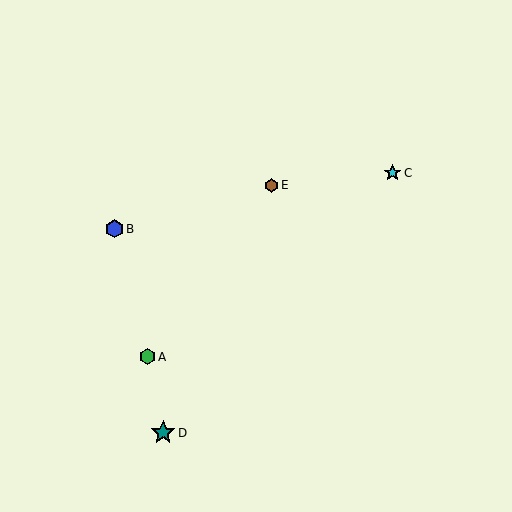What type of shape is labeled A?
Shape A is a green hexagon.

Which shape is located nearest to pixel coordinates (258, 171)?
The brown hexagon (labeled E) at (271, 185) is nearest to that location.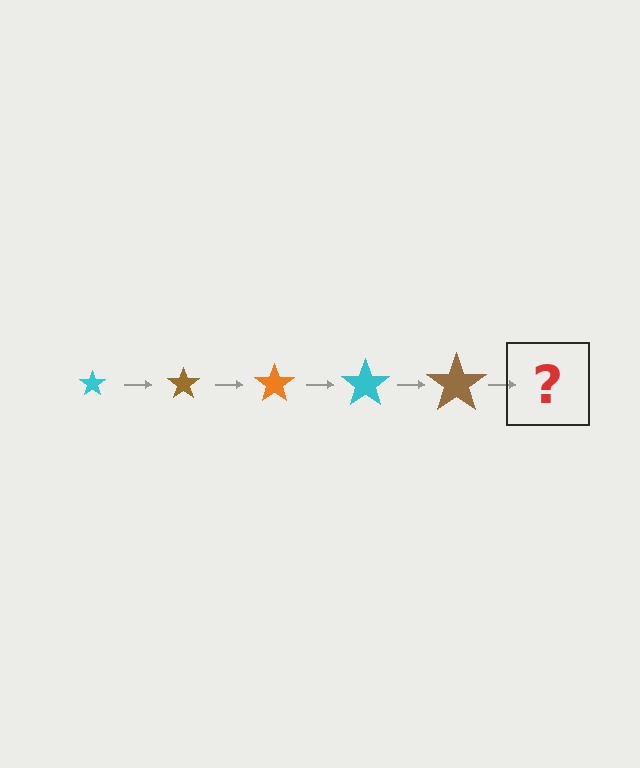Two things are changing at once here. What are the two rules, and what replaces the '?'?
The two rules are that the star grows larger each step and the color cycles through cyan, brown, and orange. The '?' should be an orange star, larger than the previous one.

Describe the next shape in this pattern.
It should be an orange star, larger than the previous one.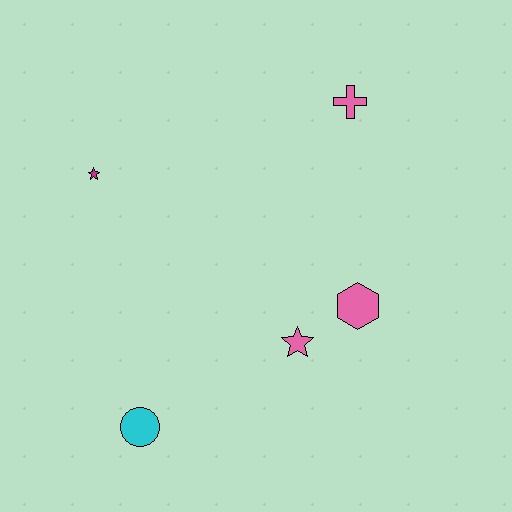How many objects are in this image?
There are 5 objects.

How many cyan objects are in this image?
There is 1 cyan object.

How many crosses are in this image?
There is 1 cross.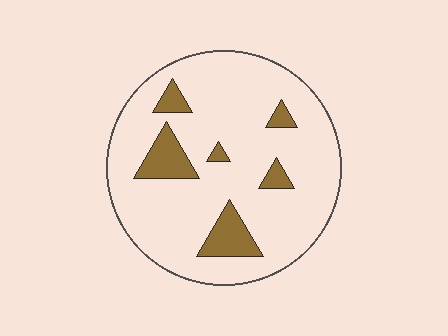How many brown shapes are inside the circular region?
6.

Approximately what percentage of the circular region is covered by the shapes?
Approximately 15%.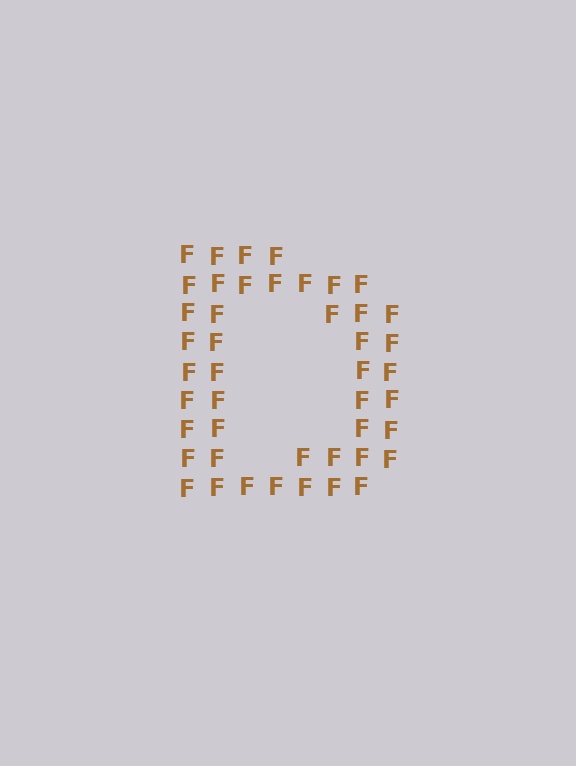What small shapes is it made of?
It is made of small letter F's.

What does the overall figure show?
The overall figure shows the letter D.